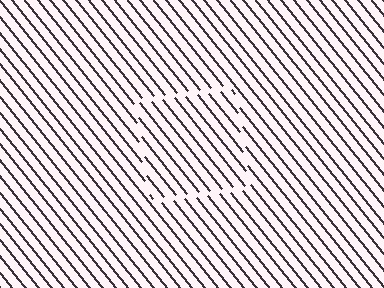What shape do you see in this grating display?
An illusory square. The interior of the shape contains the same grating, shifted by half a period — the contour is defined by the phase discontinuity where line-ends from the inner and outer gratings abut.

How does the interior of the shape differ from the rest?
The interior of the shape contains the same grating, shifted by half a period — the contour is defined by the phase discontinuity where line-ends from the inner and outer gratings abut.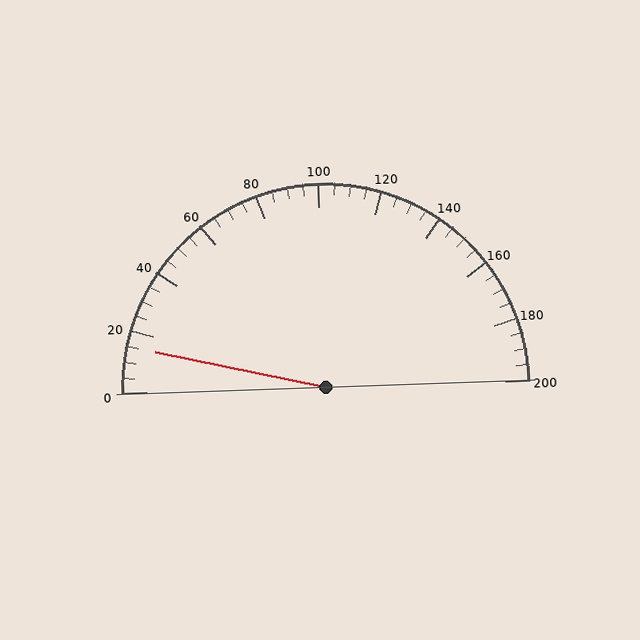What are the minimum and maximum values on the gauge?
The gauge ranges from 0 to 200.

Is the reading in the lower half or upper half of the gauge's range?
The reading is in the lower half of the range (0 to 200).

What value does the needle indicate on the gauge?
The needle indicates approximately 15.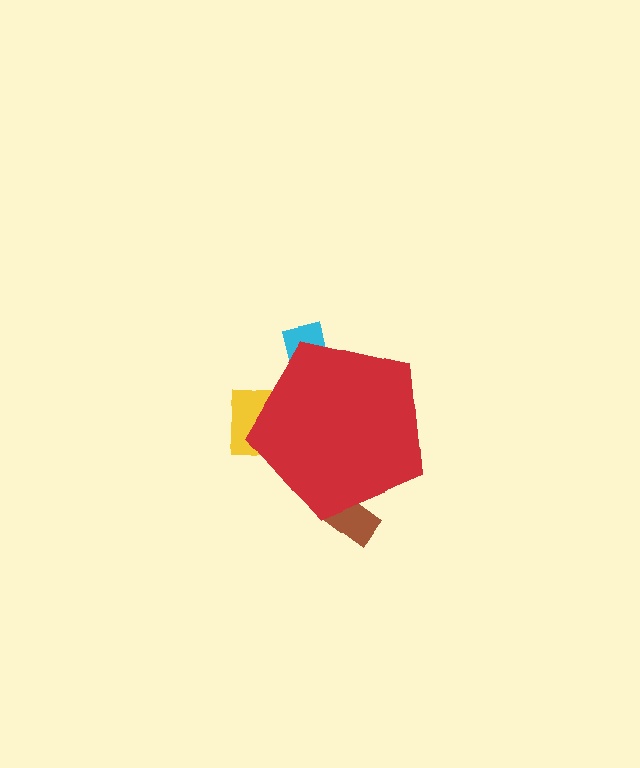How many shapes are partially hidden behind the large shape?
3 shapes are partially hidden.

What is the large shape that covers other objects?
A red pentagon.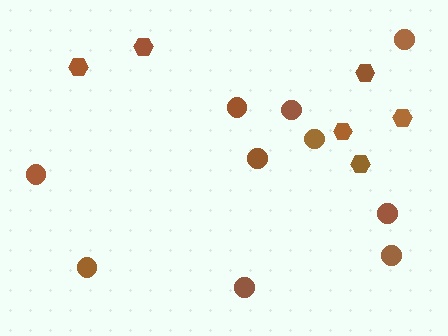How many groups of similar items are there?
There are 2 groups: one group of circles (10) and one group of hexagons (6).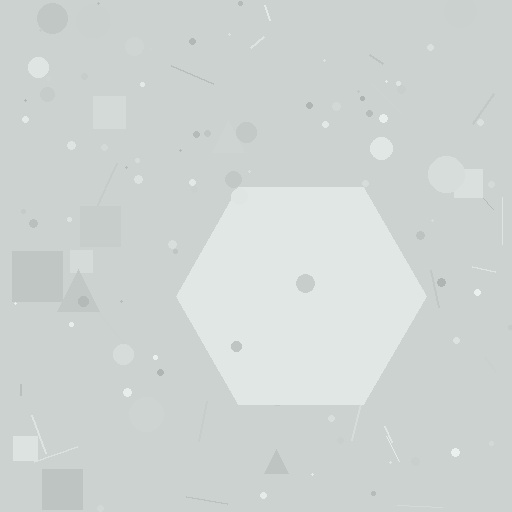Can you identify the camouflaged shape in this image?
The camouflaged shape is a hexagon.